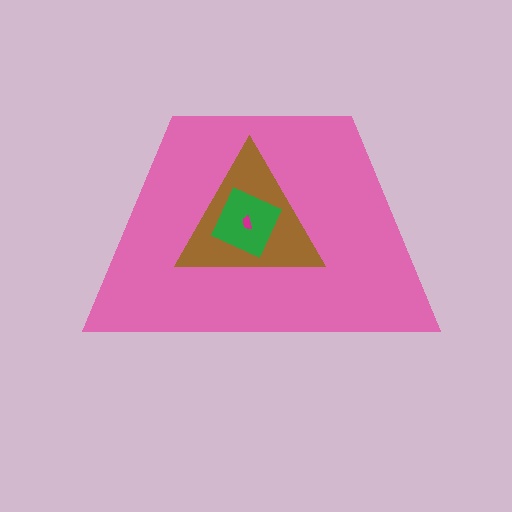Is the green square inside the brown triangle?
Yes.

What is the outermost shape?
The pink trapezoid.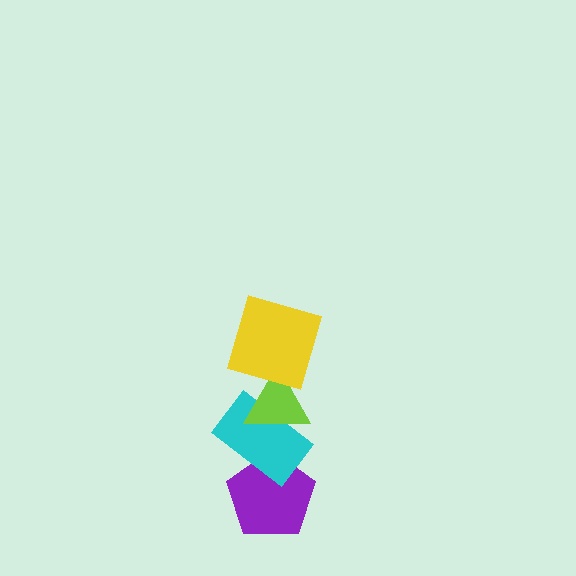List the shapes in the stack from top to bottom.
From top to bottom: the yellow square, the lime triangle, the cyan rectangle, the purple pentagon.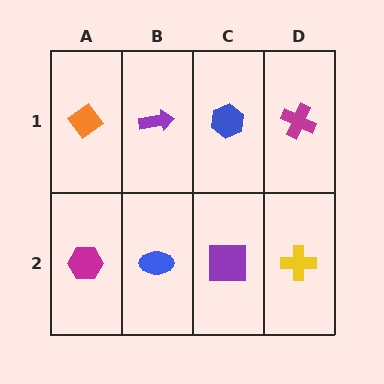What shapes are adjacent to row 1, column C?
A purple square (row 2, column C), a purple arrow (row 1, column B), a magenta cross (row 1, column D).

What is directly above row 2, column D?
A magenta cross.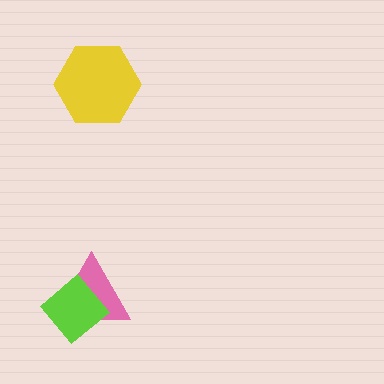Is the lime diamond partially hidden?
No, no other shape covers it.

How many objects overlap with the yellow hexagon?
0 objects overlap with the yellow hexagon.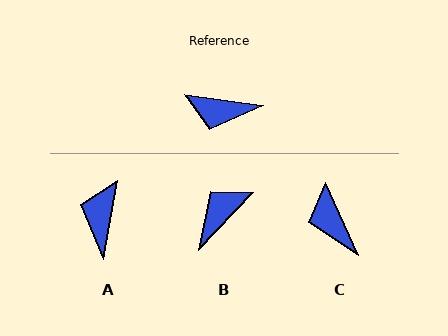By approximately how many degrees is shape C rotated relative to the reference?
Approximately 58 degrees clockwise.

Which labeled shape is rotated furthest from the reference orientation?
B, about 126 degrees away.